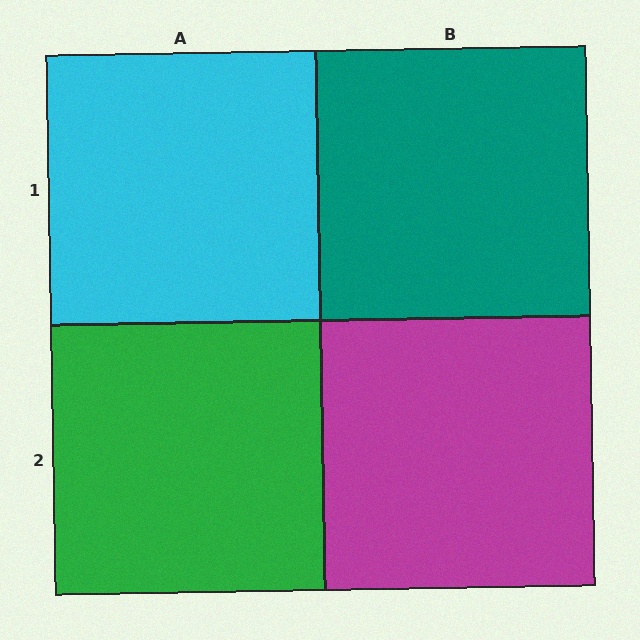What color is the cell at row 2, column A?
Green.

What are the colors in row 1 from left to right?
Cyan, teal.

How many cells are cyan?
1 cell is cyan.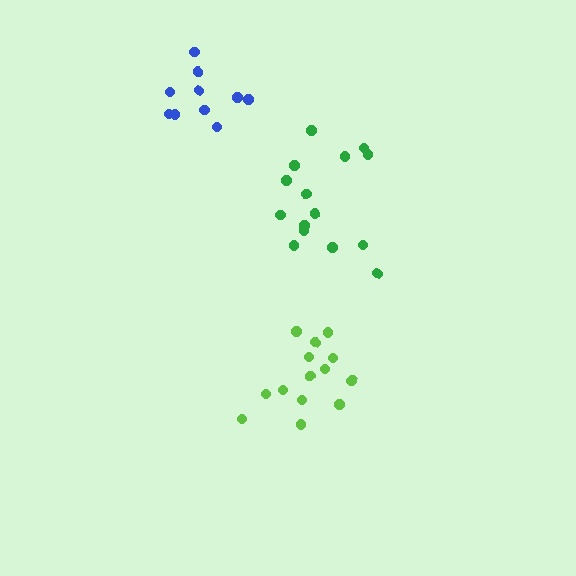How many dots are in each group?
Group 1: 11 dots, Group 2: 15 dots, Group 3: 14 dots (40 total).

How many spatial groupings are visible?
There are 3 spatial groupings.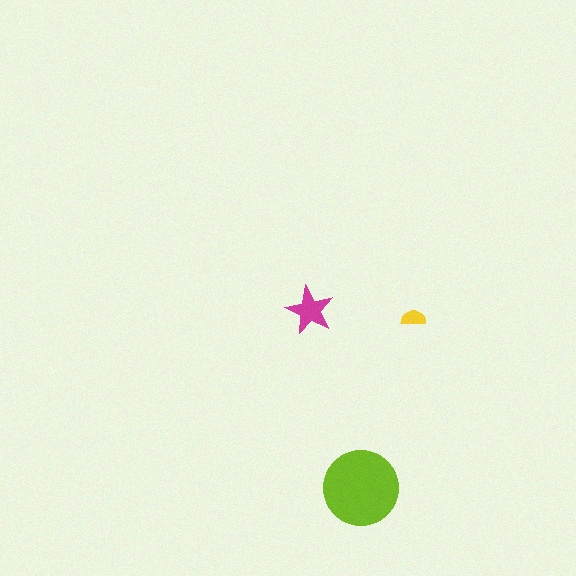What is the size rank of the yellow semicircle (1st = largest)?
3rd.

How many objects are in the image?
There are 3 objects in the image.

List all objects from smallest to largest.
The yellow semicircle, the magenta star, the lime circle.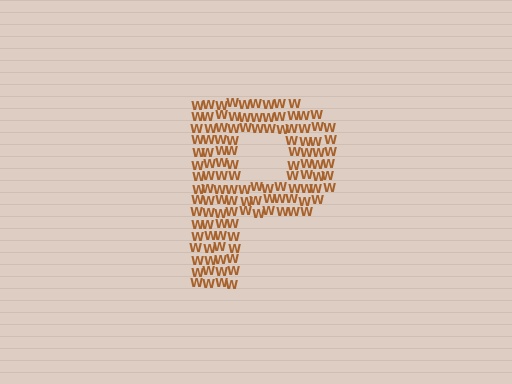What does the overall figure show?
The overall figure shows the letter P.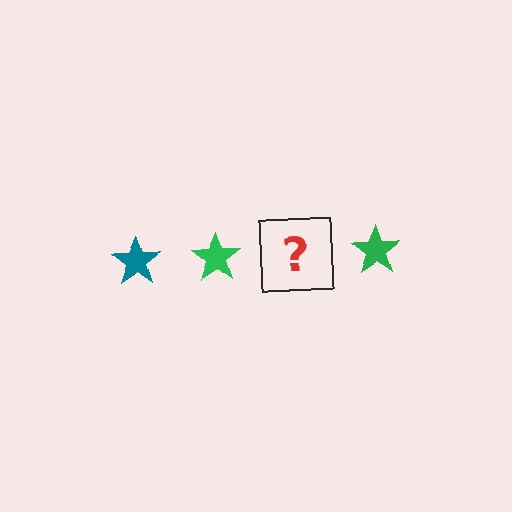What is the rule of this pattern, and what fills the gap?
The rule is that the pattern cycles through teal, green stars. The gap should be filled with a teal star.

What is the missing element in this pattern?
The missing element is a teal star.